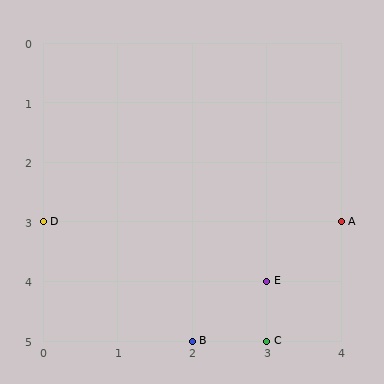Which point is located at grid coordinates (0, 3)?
Point D is at (0, 3).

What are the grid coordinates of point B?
Point B is at grid coordinates (2, 5).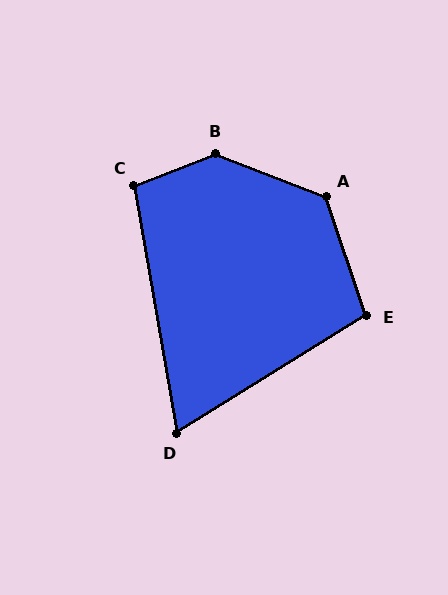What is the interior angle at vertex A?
Approximately 130 degrees (obtuse).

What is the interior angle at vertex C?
Approximately 101 degrees (obtuse).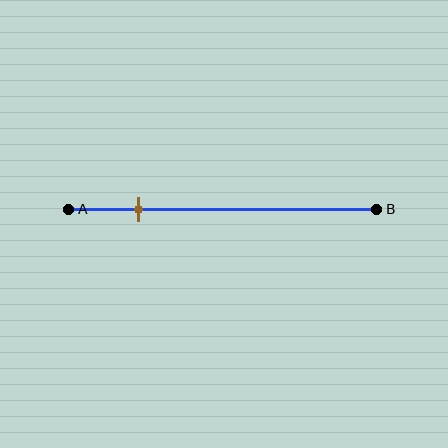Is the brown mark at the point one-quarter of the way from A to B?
Yes, the mark is approximately at the one-quarter point.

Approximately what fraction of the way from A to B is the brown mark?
The brown mark is approximately 20% of the way from A to B.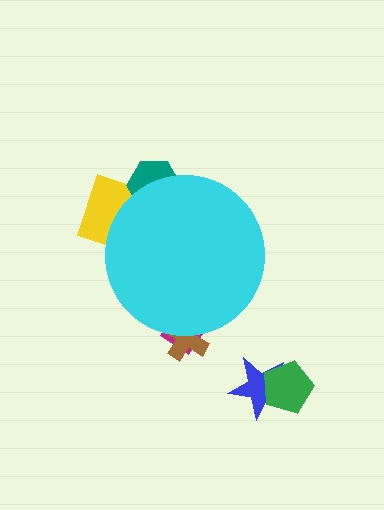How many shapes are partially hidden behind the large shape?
4 shapes are partially hidden.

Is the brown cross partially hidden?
Yes, the brown cross is partially hidden behind the cyan circle.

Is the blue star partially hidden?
No, the blue star is fully visible.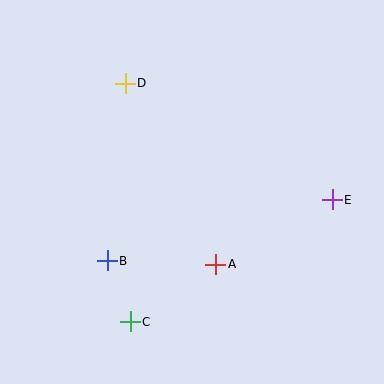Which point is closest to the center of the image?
Point A at (216, 264) is closest to the center.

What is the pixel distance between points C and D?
The distance between C and D is 239 pixels.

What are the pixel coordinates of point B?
Point B is at (107, 261).